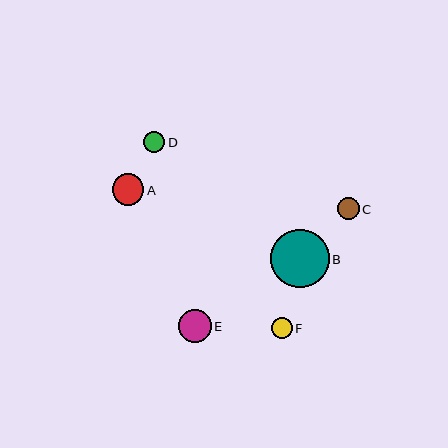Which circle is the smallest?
Circle F is the smallest with a size of approximately 21 pixels.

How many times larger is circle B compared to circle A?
Circle B is approximately 1.9 times the size of circle A.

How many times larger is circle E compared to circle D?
Circle E is approximately 1.5 times the size of circle D.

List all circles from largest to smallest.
From largest to smallest: B, E, A, C, D, F.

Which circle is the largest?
Circle B is the largest with a size of approximately 58 pixels.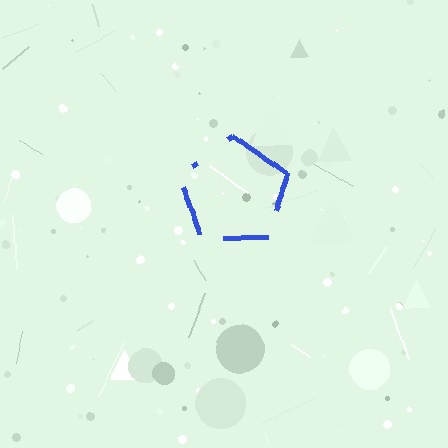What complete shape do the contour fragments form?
The contour fragments form a pentagon.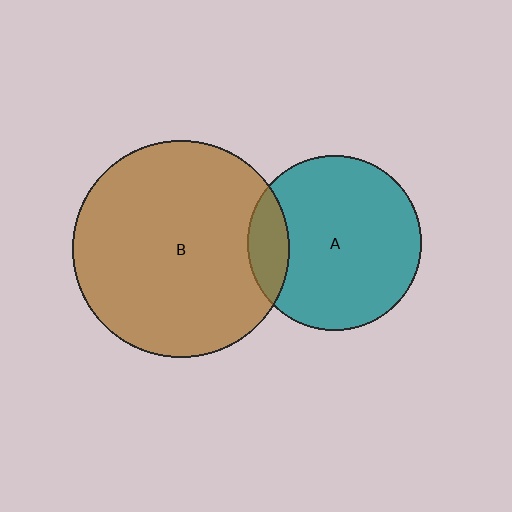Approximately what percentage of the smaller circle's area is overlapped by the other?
Approximately 15%.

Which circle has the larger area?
Circle B (brown).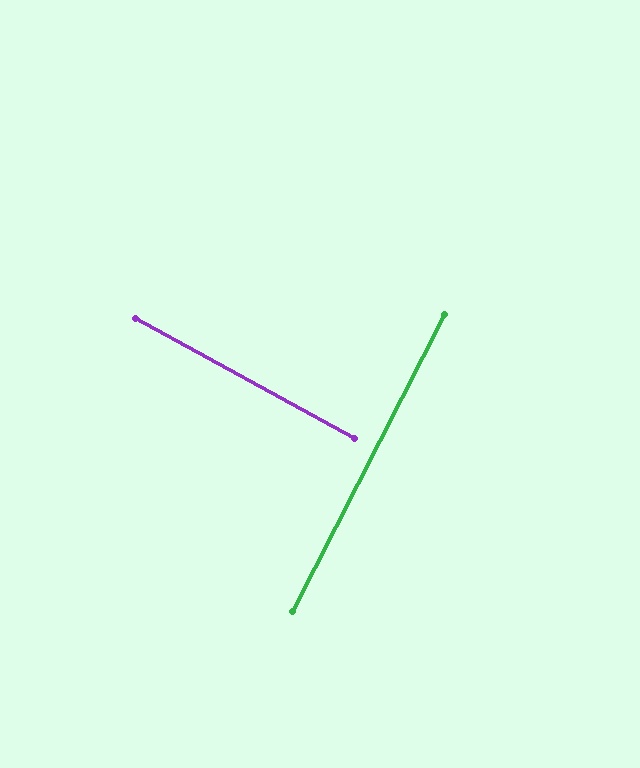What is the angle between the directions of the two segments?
Approximately 88 degrees.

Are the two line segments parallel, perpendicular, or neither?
Perpendicular — they meet at approximately 88°.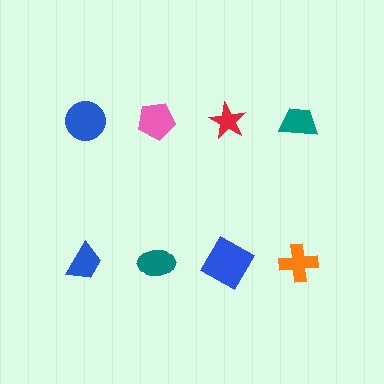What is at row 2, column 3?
A blue square.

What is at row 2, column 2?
A teal ellipse.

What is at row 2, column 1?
A blue trapezoid.